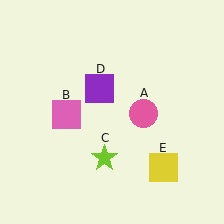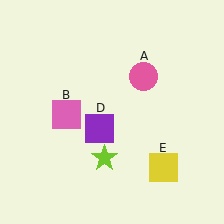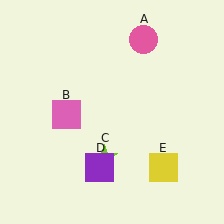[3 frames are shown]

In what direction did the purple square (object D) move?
The purple square (object D) moved down.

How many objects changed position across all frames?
2 objects changed position: pink circle (object A), purple square (object D).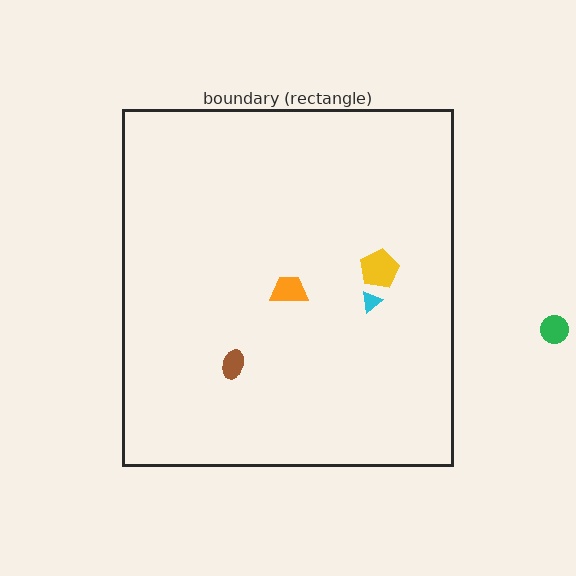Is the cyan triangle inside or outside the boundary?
Inside.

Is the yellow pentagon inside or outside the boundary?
Inside.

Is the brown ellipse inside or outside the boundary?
Inside.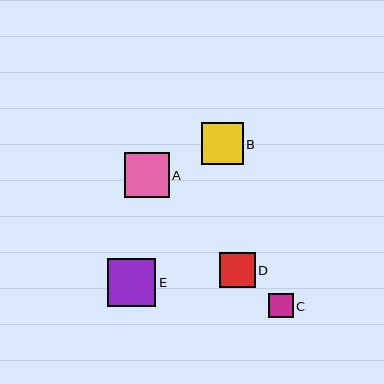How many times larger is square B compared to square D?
Square B is approximately 1.2 times the size of square D.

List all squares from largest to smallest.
From largest to smallest: E, A, B, D, C.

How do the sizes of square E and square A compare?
Square E and square A are approximately the same size.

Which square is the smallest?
Square C is the smallest with a size of approximately 24 pixels.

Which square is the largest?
Square E is the largest with a size of approximately 49 pixels.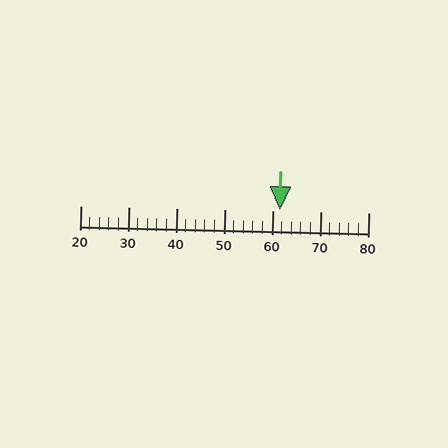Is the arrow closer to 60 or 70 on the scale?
The arrow is closer to 60.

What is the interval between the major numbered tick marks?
The major tick marks are spaced 10 units apart.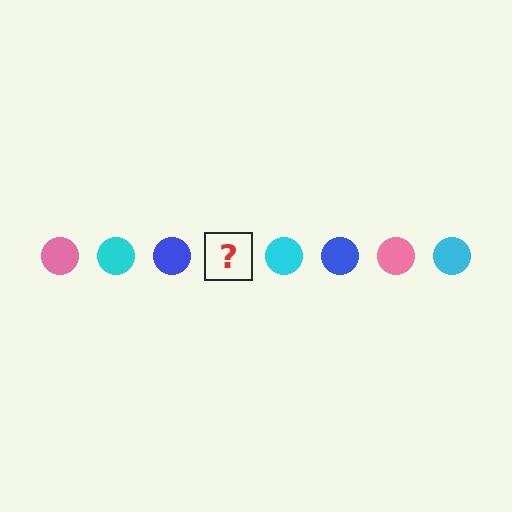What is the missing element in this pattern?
The missing element is a pink circle.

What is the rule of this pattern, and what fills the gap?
The rule is that the pattern cycles through pink, cyan, blue circles. The gap should be filled with a pink circle.